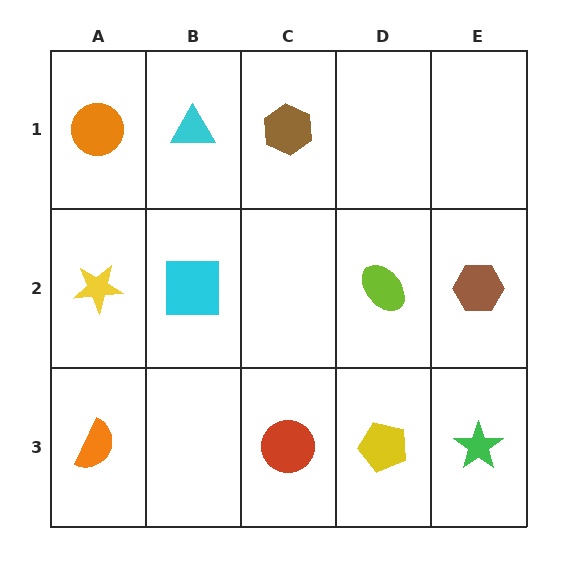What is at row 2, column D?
A lime ellipse.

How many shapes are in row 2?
4 shapes.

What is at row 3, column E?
A green star.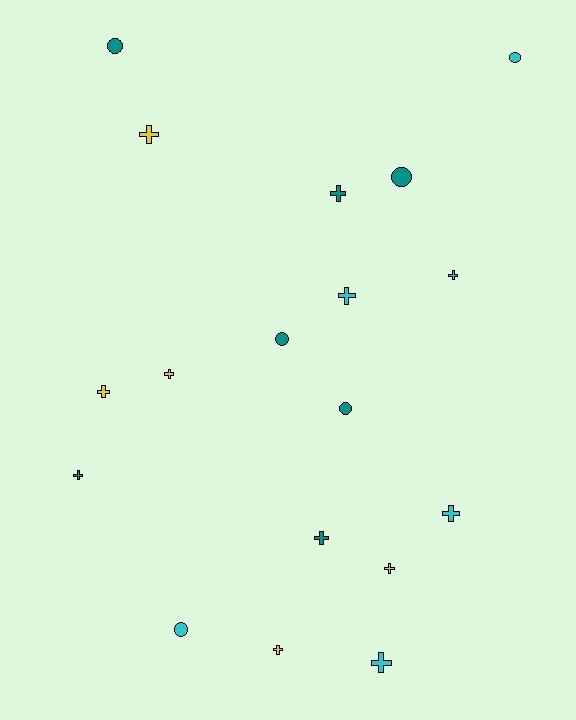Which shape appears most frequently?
Cross, with 12 objects.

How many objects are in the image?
There are 18 objects.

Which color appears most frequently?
Teal, with 7 objects.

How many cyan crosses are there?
There are 4 cyan crosses.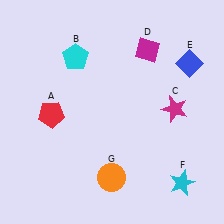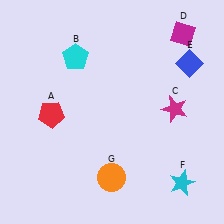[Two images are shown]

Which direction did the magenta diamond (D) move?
The magenta diamond (D) moved right.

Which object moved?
The magenta diamond (D) moved right.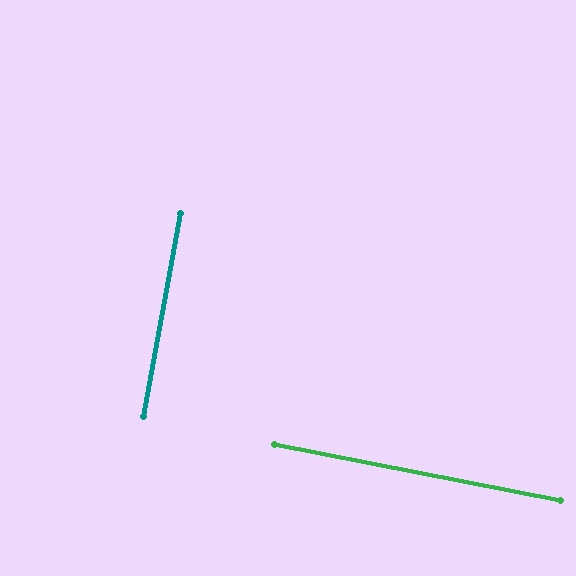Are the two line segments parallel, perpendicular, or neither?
Perpendicular — they meet at approximately 89°.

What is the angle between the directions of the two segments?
Approximately 89 degrees.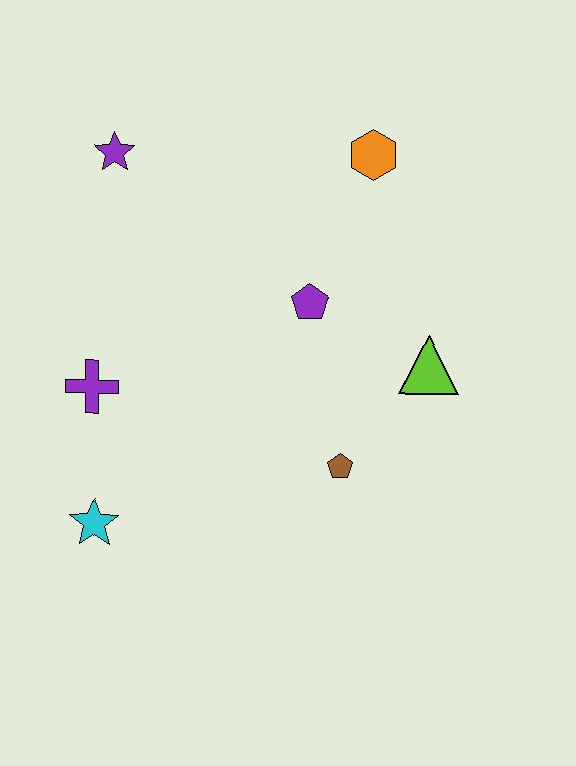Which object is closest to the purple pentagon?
The lime triangle is closest to the purple pentagon.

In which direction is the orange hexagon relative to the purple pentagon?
The orange hexagon is above the purple pentagon.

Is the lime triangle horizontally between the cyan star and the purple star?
No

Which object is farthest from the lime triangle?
The purple star is farthest from the lime triangle.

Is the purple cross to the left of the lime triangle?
Yes